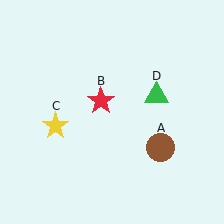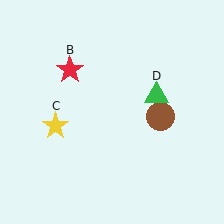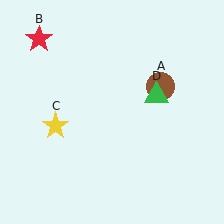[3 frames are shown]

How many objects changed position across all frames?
2 objects changed position: brown circle (object A), red star (object B).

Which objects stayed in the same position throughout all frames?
Yellow star (object C) and green triangle (object D) remained stationary.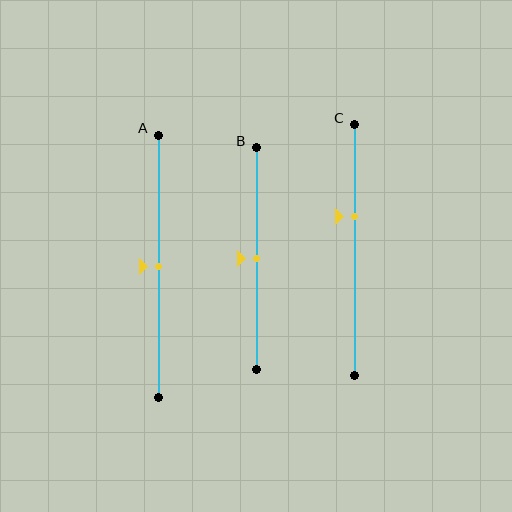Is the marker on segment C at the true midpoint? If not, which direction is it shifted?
No, the marker on segment C is shifted upward by about 13% of the segment length.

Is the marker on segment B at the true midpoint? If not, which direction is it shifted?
Yes, the marker on segment B is at the true midpoint.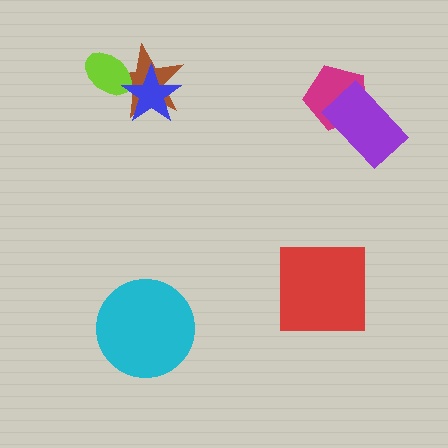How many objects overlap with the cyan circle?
0 objects overlap with the cyan circle.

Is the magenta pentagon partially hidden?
Yes, it is partially covered by another shape.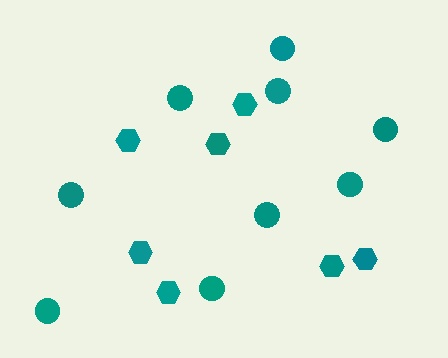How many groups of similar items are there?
There are 2 groups: one group of circles (9) and one group of hexagons (7).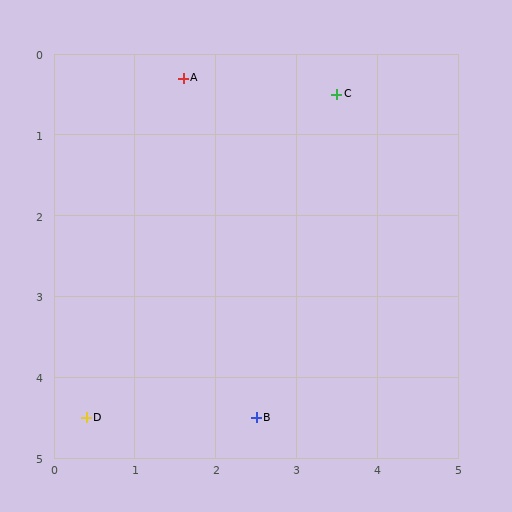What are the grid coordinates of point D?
Point D is at approximately (0.4, 4.5).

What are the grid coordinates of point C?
Point C is at approximately (3.5, 0.5).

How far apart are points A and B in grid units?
Points A and B are about 4.3 grid units apart.